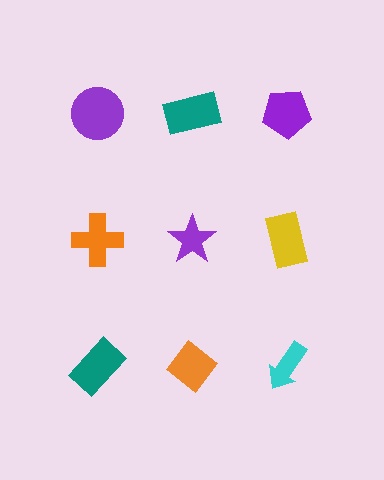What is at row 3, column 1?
A teal rectangle.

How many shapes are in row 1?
3 shapes.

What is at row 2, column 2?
A purple star.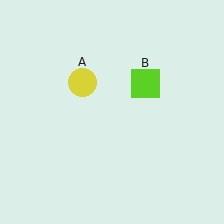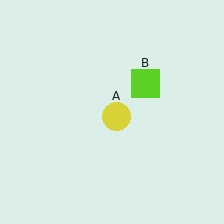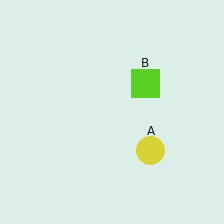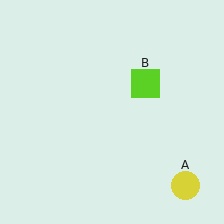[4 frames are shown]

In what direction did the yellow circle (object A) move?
The yellow circle (object A) moved down and to the right.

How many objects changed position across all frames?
1 object changed position: yellow circle (object A).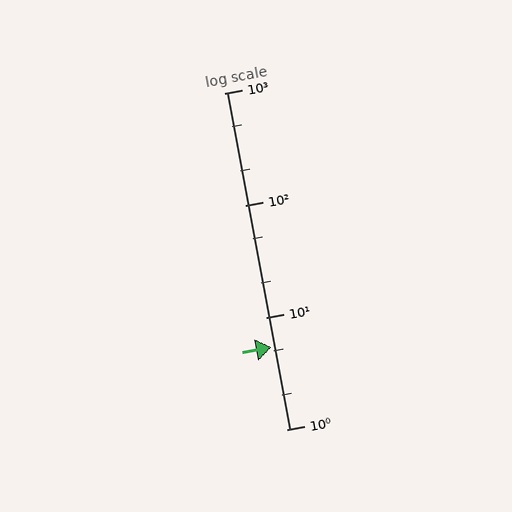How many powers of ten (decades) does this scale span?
The scale spans 3 decades, from 1 to 1000.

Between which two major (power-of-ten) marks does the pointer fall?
The pointer is between 1 and 10.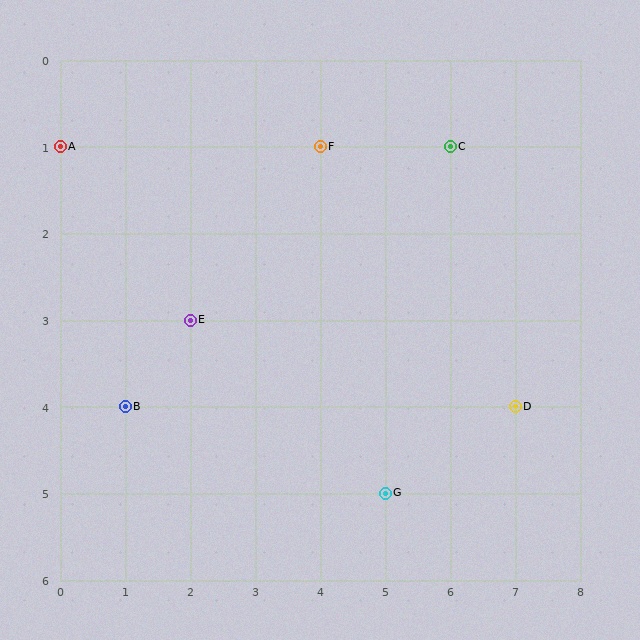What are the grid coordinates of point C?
Point C is at grid coordinates (6, 1).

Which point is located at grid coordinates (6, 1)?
Point C is at (6, 1).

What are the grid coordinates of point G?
Point G is at grid coordinates (5, 5).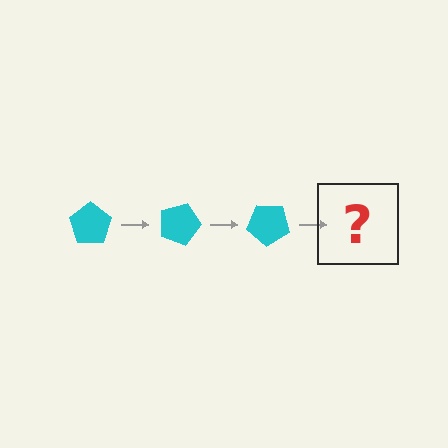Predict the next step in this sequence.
The next step is a cyan pentagon rotated 60 degrees.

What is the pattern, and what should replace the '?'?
The pattern is that the pentagon rotates 20 degrees each step. The '?' should be a cyan pentagon rotated 60 degrees.